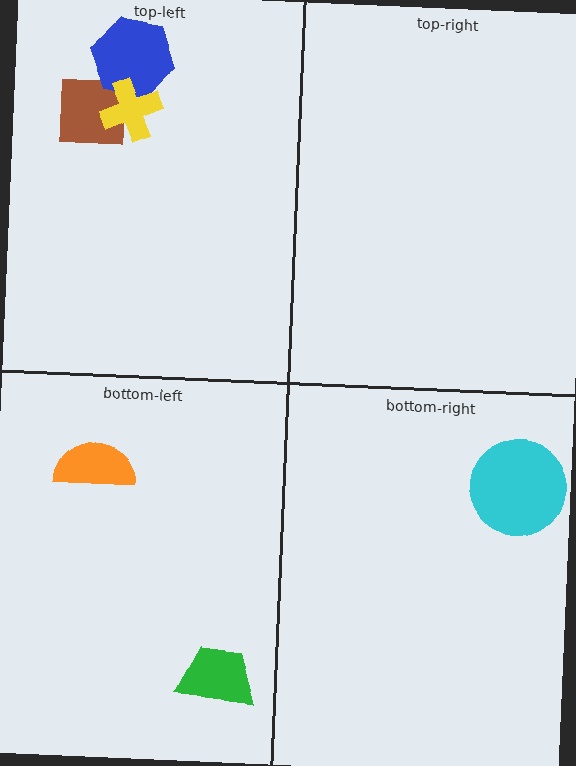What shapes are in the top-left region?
The brown square, the blue hexagon, the yellow cross.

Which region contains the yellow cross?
The top-left region.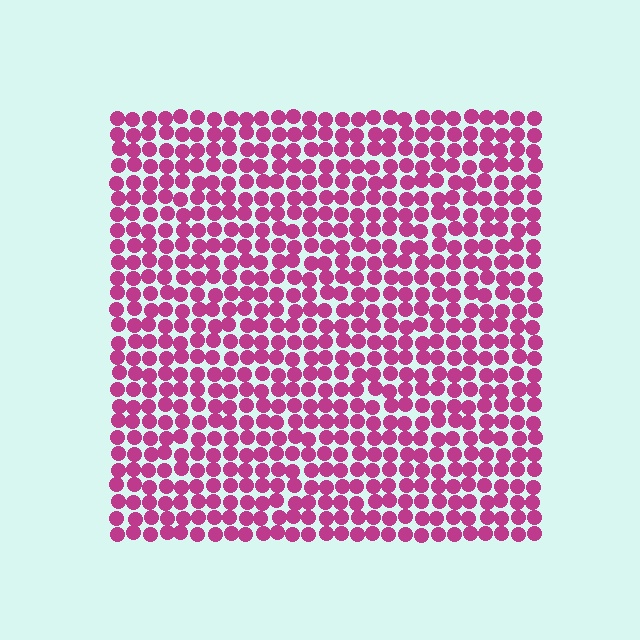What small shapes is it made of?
It is made of small circles.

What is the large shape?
The large shape is a square.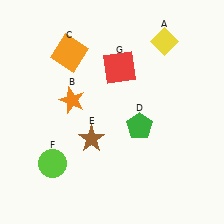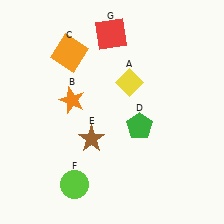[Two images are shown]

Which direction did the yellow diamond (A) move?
The yellow diamond (A) moved down.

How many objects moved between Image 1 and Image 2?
3 objects moved between the two images.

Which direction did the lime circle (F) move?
The lime circle (F) moved right.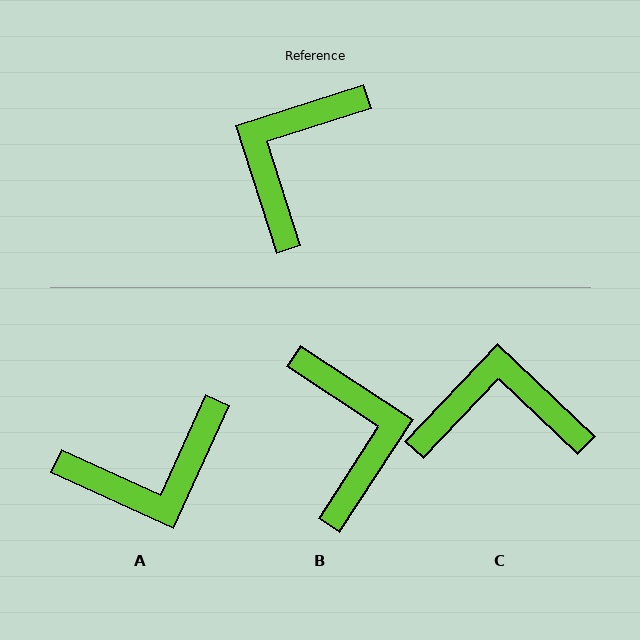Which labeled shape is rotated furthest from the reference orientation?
B, about 141 degrees away.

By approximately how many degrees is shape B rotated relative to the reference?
Approximately 141 degrees clockwise.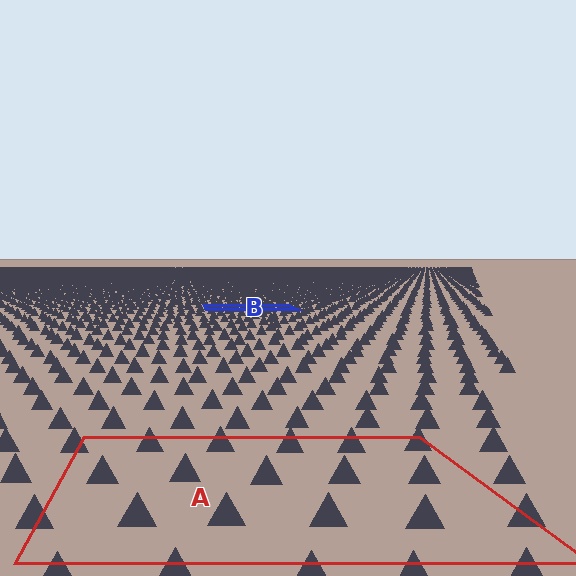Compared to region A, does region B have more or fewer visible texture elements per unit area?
Region B has more texture elements per unit area — they are packed more densely because it is farther away.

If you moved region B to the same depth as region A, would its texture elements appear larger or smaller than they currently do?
They would appear larger. At a closer depth, the same texture elements are projected at a bigger on-screen size.